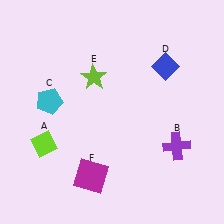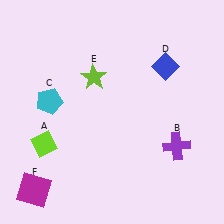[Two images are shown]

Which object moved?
The magenta square (F) moved left.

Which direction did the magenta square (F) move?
The magenta square (F) moved left.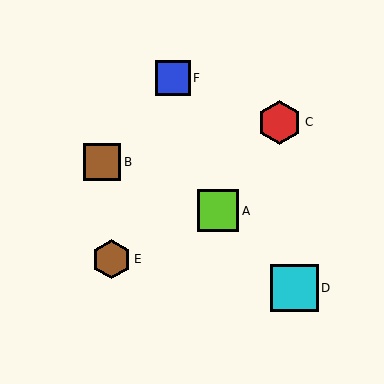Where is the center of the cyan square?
The center of the cyan square is at (295, 288).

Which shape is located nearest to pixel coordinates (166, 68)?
The blue square (labeled F) at (173, 78) is nearest to that location.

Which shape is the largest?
The cyan square (labeled D) is the largest.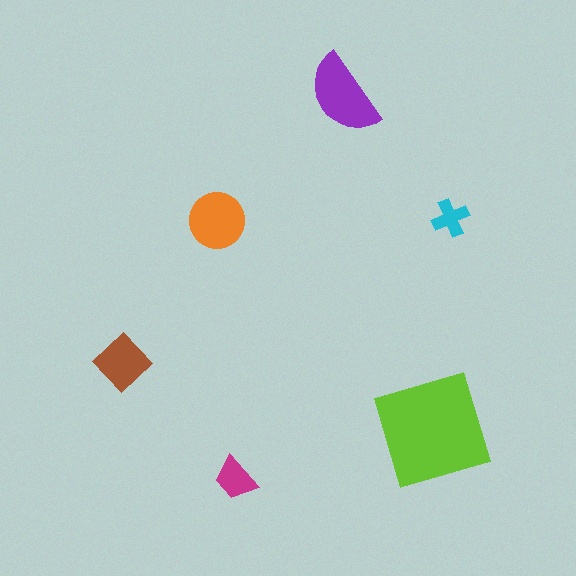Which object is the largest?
The lime square.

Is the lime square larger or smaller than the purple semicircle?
Larger.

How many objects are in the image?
There are 6 objects in the image.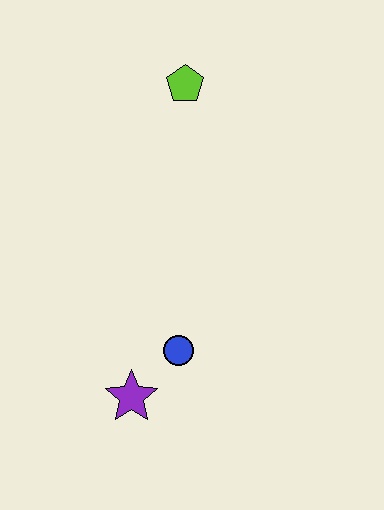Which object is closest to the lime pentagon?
The blue circle is closest to the lime pentagon.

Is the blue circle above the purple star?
Yes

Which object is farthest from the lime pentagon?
The purple star is farthest from the lime pentagon.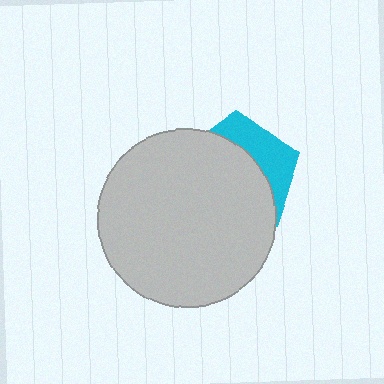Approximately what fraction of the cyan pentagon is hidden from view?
Roughly 69% of the cyan pentagon is hidden behind the light gray circle.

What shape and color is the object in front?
The object in front is a light gray circle.